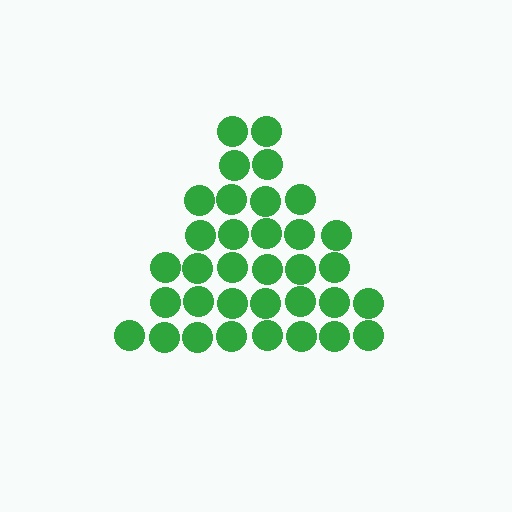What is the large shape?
The large shape is a triangle.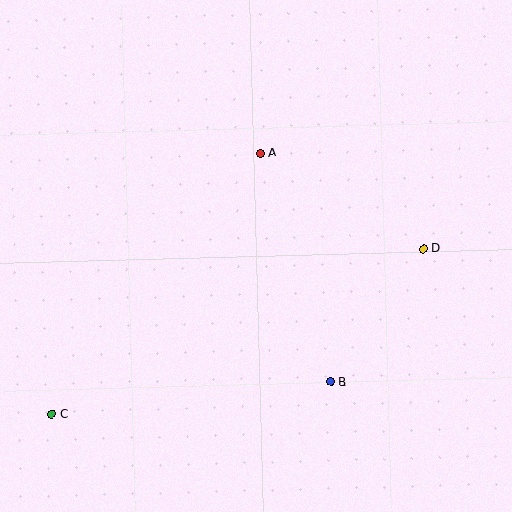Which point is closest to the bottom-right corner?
Point B is closest to the bottom-right corner.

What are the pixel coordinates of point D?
Point D is at (423, 249).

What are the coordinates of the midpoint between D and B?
The midpoint between D and B is at (377, 315).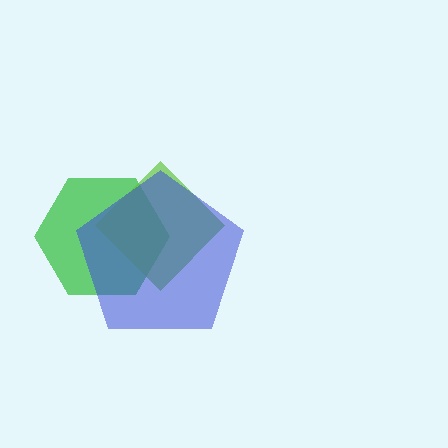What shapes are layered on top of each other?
The layered shapes are: a green hexagon, a lime diamond, a blue pentagon.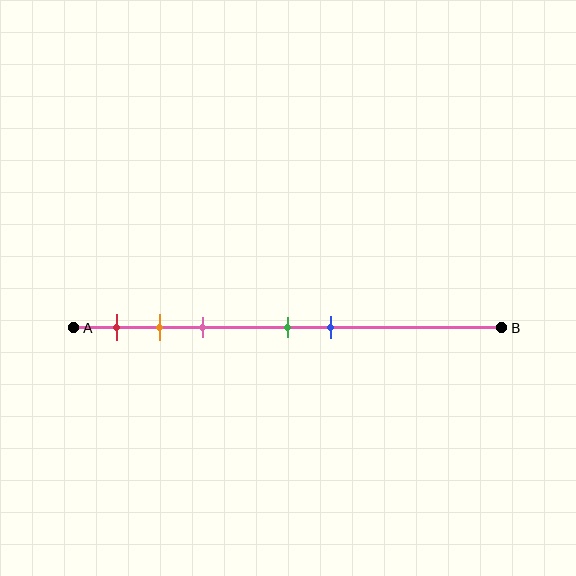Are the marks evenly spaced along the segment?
No, the marks are not evenly spaced.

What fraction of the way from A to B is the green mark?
The green mark is approximately 50% (0.5) of the way from A to B.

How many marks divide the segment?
There are 5 marks dividing the segment.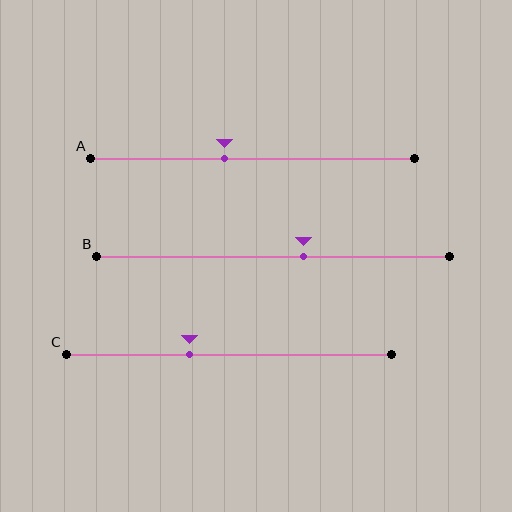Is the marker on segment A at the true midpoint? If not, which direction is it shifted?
No, the marker on segment A is shifted to the left by about 9% of the segment length.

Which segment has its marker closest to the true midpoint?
Segment B has its marker closest to the true midpoint.